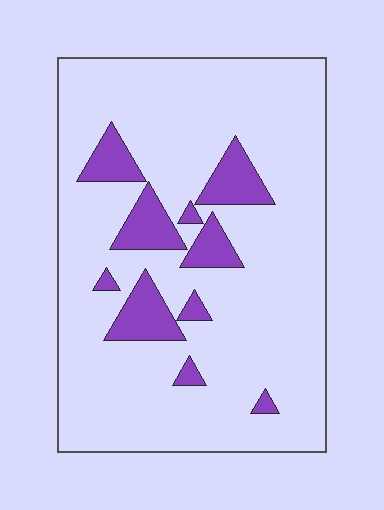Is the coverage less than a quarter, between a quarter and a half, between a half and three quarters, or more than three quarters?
Less than a quarter.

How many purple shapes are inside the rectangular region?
10.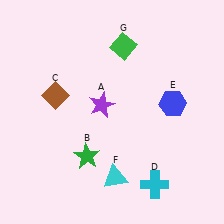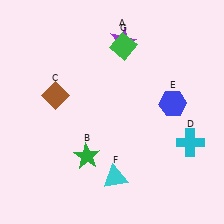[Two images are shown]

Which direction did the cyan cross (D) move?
The cyan cross (D) moved up.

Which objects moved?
The objects that moved are: the purple star (A), the cyan cross (D).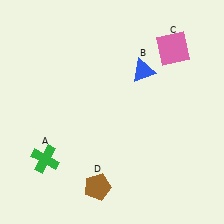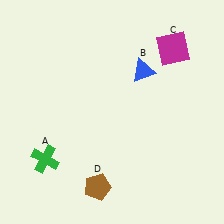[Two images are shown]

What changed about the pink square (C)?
In Image 1, C is pink. In Image 2, it changed to magenta.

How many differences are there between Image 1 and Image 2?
There is 1 difference between the two images.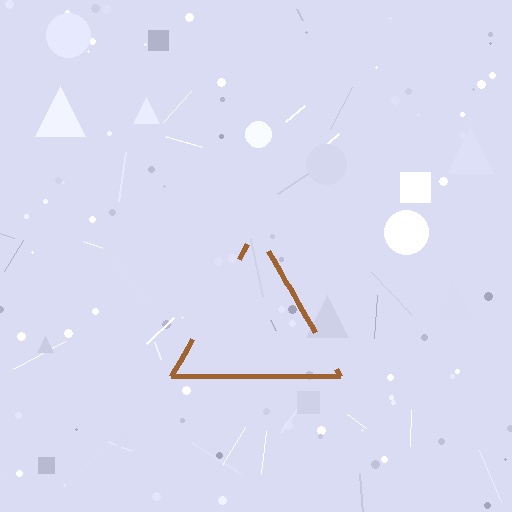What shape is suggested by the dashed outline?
The dashed outline suggests a triangle.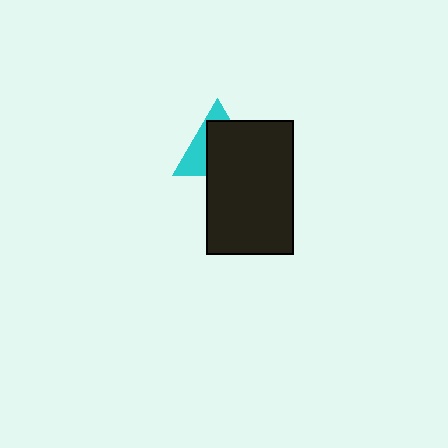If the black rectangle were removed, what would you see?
You would see the complete cyan triangle.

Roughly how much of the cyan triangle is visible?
A small part of it is visible (roughly 35%).